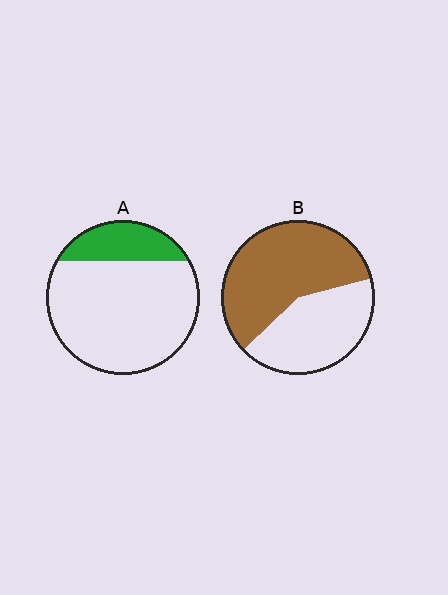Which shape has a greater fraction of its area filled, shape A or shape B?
Shape B.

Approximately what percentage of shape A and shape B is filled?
A is approximately 20% and B is approximately 60%.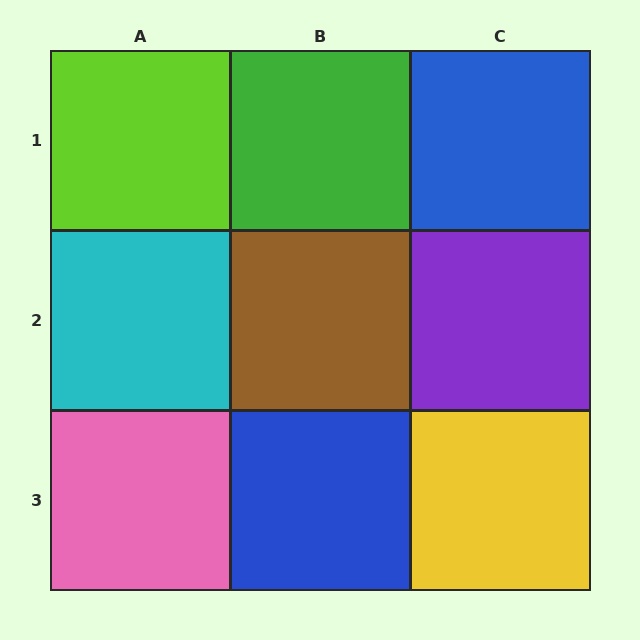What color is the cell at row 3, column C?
Yellow.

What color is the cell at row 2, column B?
Brown.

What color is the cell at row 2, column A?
Cyan.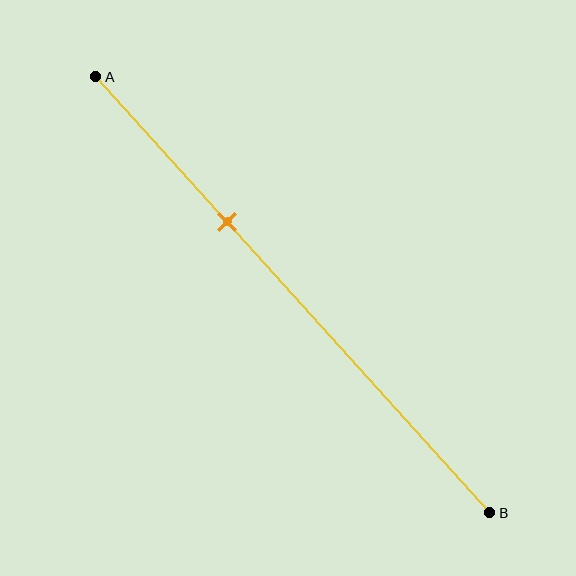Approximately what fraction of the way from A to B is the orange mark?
The orange mark is approximately 35% of the way from A to B.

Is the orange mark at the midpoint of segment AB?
No, the mark is at about 35% from A, not at the 50% midpoint.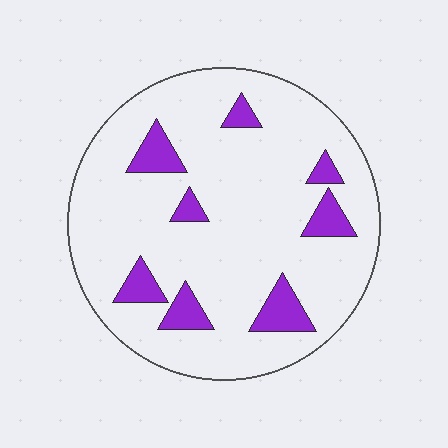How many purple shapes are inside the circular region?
8.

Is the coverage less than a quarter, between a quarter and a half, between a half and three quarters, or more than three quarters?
Less than a quarter.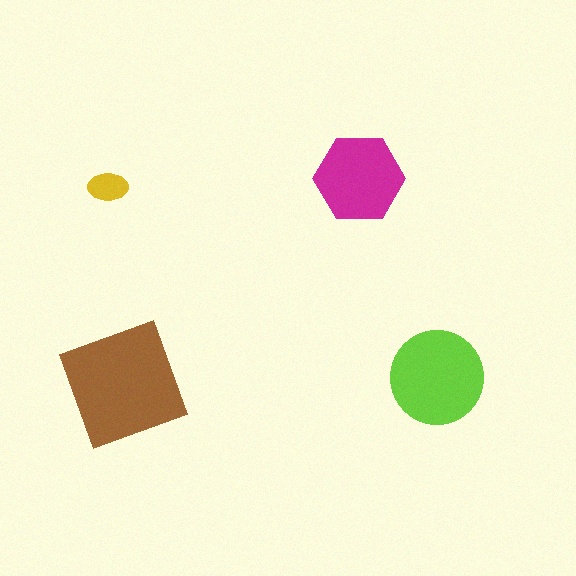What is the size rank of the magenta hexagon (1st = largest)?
3rd.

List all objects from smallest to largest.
The yellow ellipse, the magenta hexagon, the lime circle, the brown square.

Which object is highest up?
The magenta hexagon is topmost.